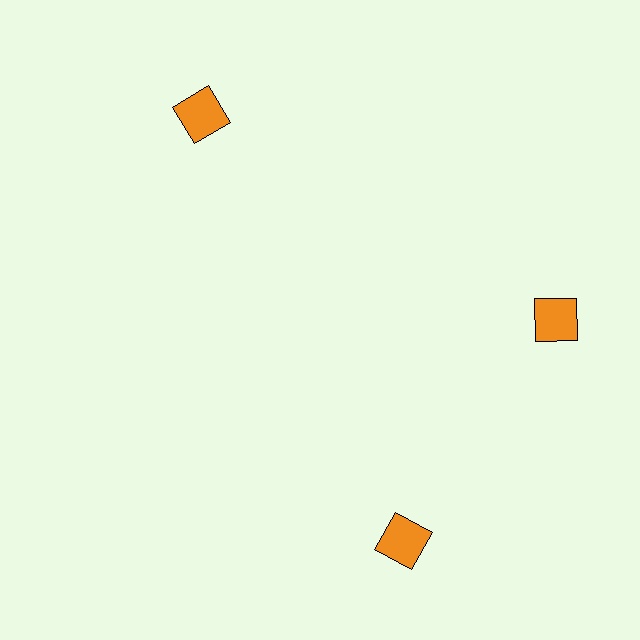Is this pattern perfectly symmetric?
No. The 3 orange squares are arranged in a ring, but one element near the 7 o'clock position is rotated out of alignment along the ring, breaking the 3-fold rotational symmetry.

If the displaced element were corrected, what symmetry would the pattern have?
It would have 3-fold rotational symmetry — the pattern would map onto itself every 120 degrees.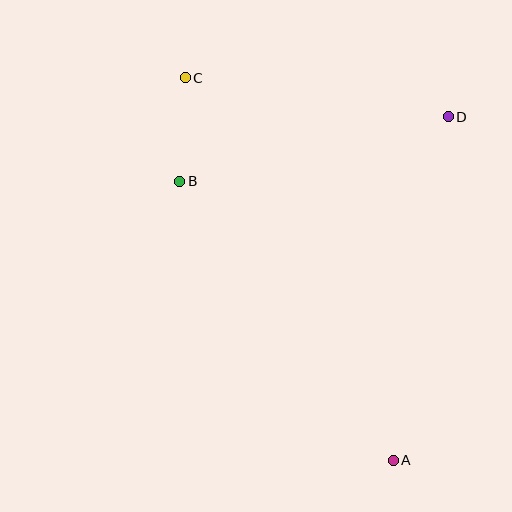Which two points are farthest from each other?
Points A and C are farthest from each other.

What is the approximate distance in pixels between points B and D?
The distance between B and D is approximately 276 pixels.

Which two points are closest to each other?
Points B and C are closest to each other.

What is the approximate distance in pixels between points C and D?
The distance between C and D is approximately 266 pixels.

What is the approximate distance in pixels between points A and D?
The distance between A and D is approximately 348 pixels.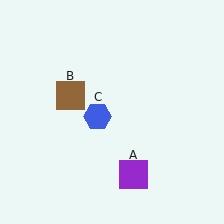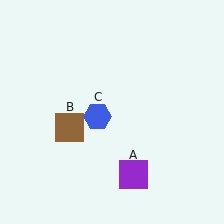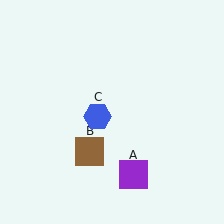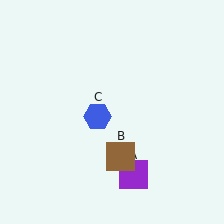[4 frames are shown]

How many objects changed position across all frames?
1 object changed position: brown square (object B).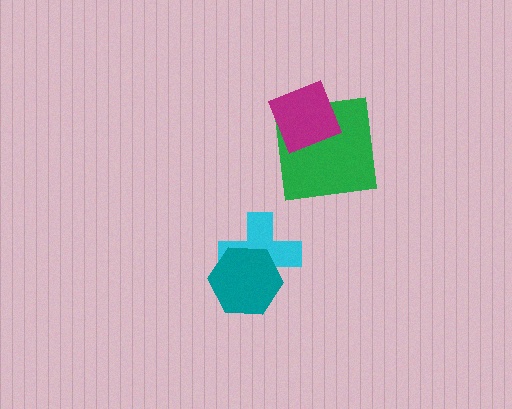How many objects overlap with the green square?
1 object overlaps with the green square.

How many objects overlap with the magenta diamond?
1 object overlaps with the magenta diamond.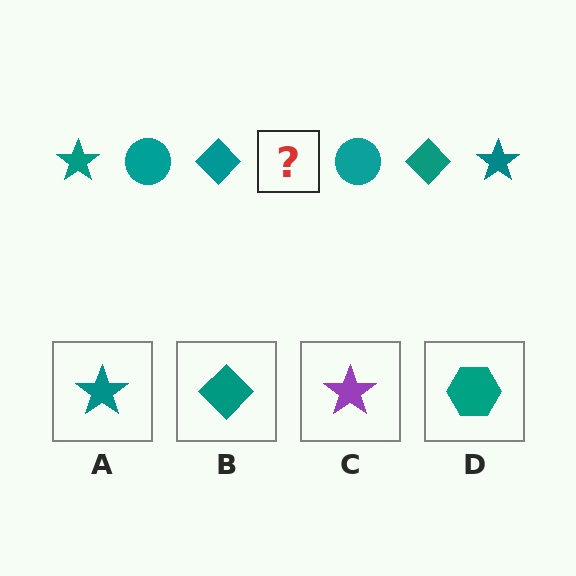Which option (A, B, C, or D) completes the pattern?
A.